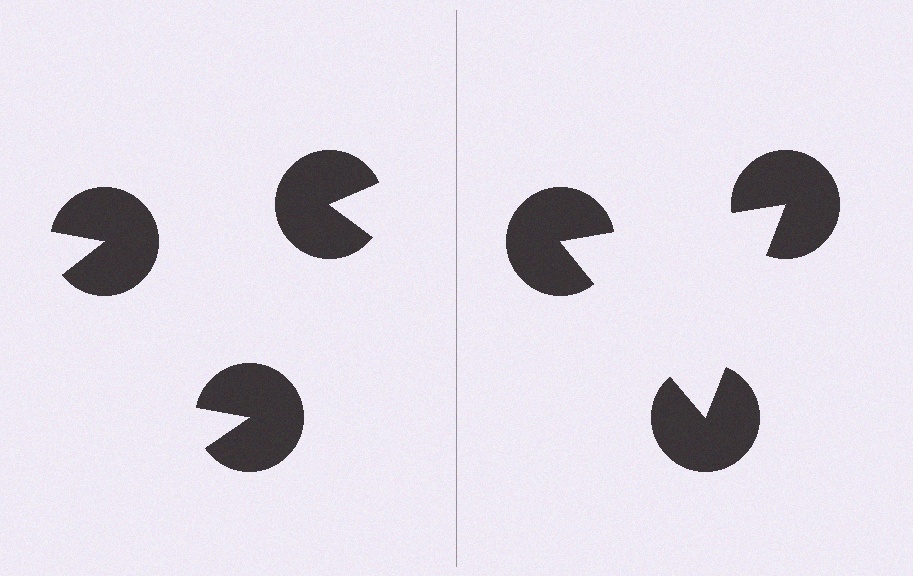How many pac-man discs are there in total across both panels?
6 — 3 on each side.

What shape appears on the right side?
An illusory triangle.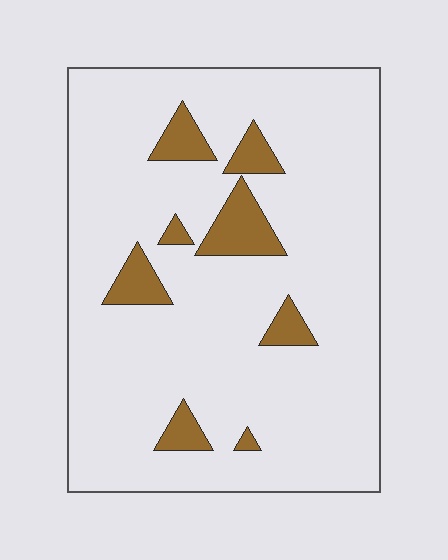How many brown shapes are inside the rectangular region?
8.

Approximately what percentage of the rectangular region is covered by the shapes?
Approximately 10%.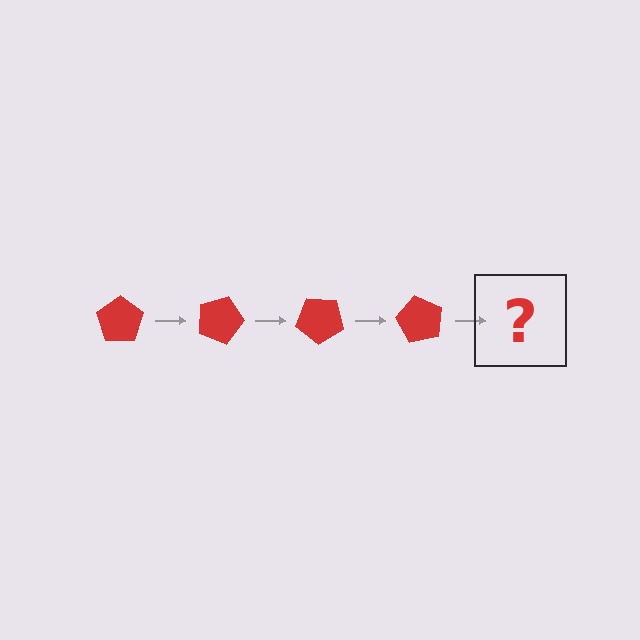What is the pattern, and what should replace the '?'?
The pattern is that the pentagon rotates 20 degrees each step. The '?' should be a red pentagon rotated 80 degrees.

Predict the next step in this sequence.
The next step is a red pentagon rotated 80 degrees.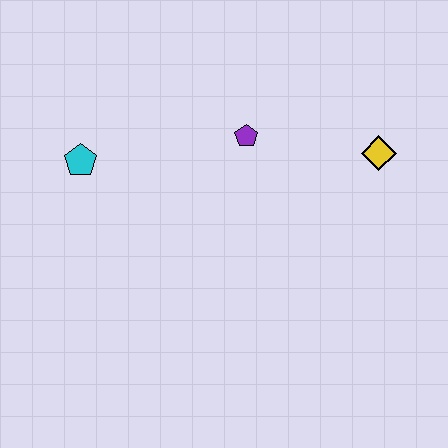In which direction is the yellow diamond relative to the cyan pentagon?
The yellow diamond is to the right of the cyan pentagon.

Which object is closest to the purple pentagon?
The yellow diamond is closest to the purple pentagon.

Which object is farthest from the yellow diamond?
The cyan pentagon is farthest from the yellow diamond.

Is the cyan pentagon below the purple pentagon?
Yes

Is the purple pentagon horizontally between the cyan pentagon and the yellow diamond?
Yes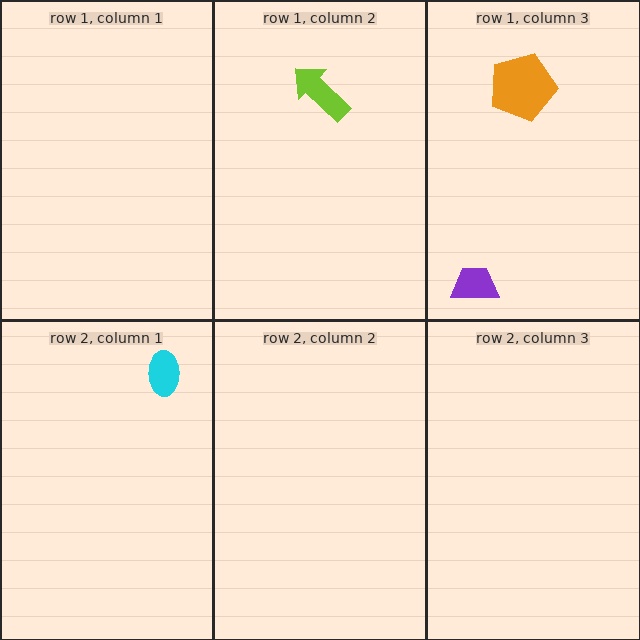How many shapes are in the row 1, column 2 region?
1.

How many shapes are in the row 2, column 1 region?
1.